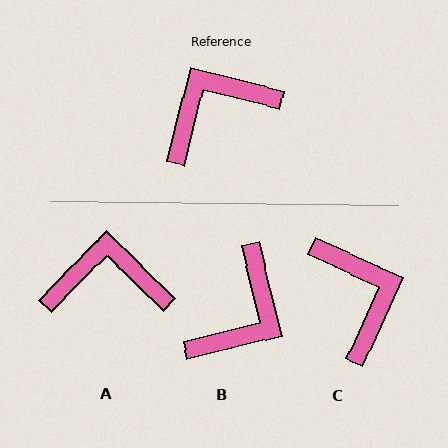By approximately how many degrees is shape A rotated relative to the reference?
Approximately 30 degrees clockwise.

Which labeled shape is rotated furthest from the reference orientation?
B, about 152 degrees away.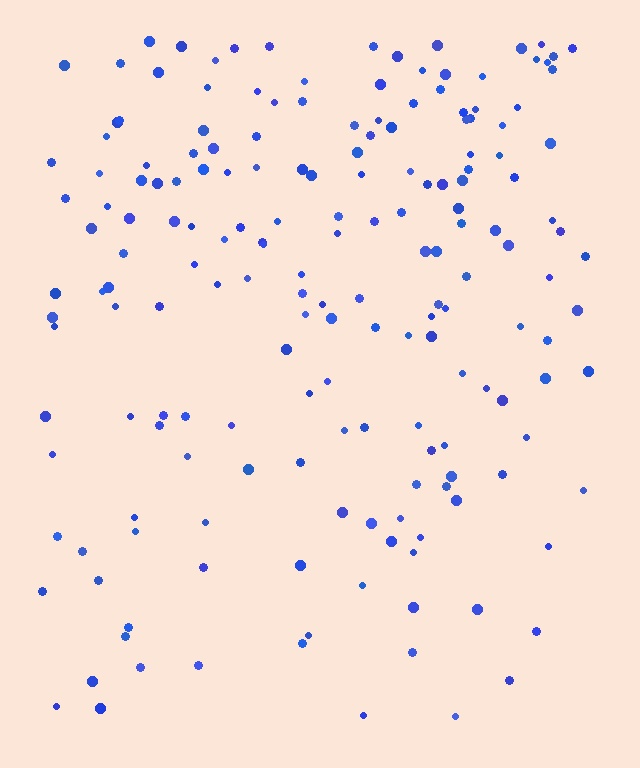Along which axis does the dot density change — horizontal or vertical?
Vertical.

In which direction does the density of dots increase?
From bottom to top, with the top side densest.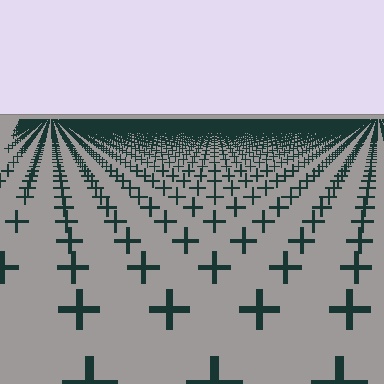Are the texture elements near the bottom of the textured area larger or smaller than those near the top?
Larger. Near the bottom, elements are closer to the viewer and appear at a bigger on-screen size.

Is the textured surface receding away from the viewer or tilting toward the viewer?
The surface is receding away from the viewer. Texture elements get smaller and denser toward the top.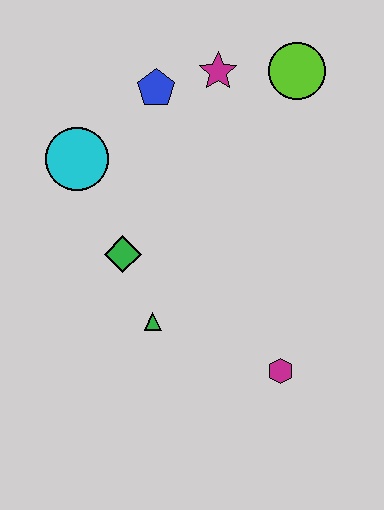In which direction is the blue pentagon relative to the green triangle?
The blue pentagon is above the green triangle.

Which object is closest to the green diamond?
The green triangle is closest to the green diamond.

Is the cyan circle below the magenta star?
Yes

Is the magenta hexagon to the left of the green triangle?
No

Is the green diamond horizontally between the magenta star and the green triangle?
No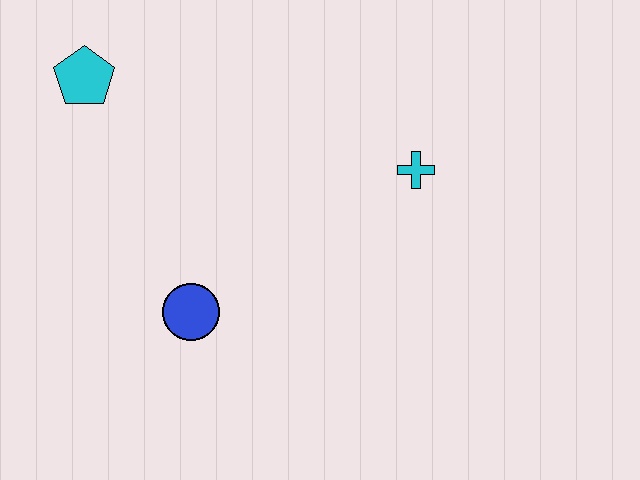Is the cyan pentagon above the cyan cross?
Yes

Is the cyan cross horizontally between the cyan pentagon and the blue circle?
No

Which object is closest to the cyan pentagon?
The blue circle is closest to the cyan pentagon.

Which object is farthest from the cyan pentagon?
The cyan cross is farthest from the cyan pentagon.